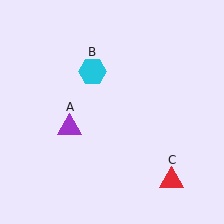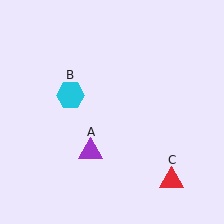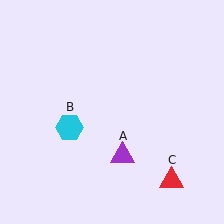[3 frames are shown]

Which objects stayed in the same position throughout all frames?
Red triangle (object C) remained stationary.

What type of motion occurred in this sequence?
The purple triangle (object A), cyan hexagon (object B) rotated counterclockwise around the center of the scene.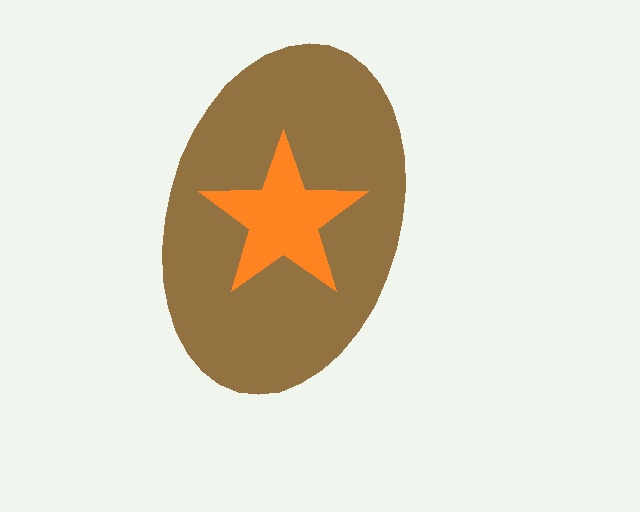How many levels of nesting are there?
2.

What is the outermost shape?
The brown ellipse.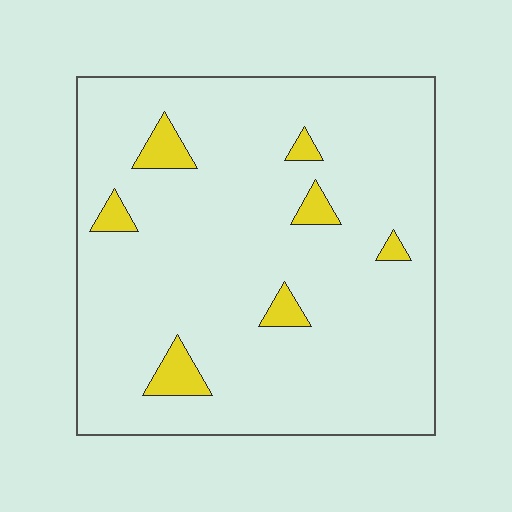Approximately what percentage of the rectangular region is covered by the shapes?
Approximately 5%.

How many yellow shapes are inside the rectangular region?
7.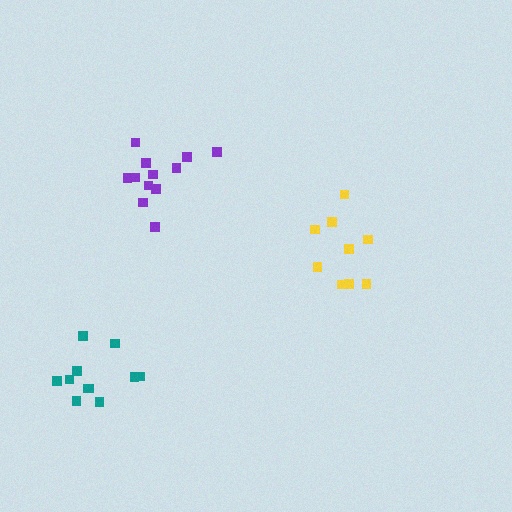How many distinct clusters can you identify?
There are 3 distinct clusters.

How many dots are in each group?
Group 1: 12 dots, Group 2: 9 dots, Group 3: 11 dots (32 total).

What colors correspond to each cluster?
The clusters are colored: purple, yellow, teal.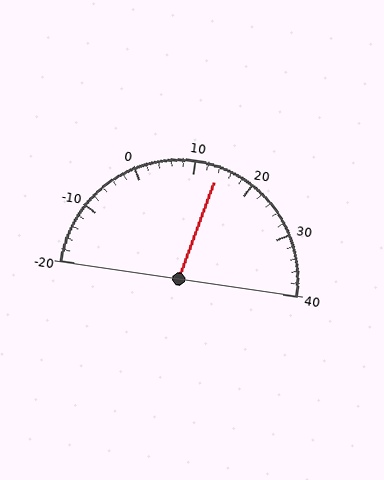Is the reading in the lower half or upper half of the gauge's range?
The reading is in the upper half of the range (-20 to 40).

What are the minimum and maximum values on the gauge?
The gauge ranges from -20 to 40.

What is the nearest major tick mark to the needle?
The nearest major tick mark is 10.